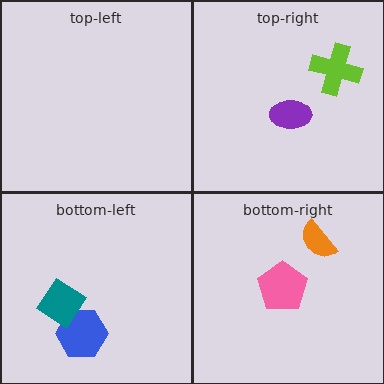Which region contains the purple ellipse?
The top-right region.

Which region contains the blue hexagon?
The bottom-left region.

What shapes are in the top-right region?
The lime cross, the purple ellipse.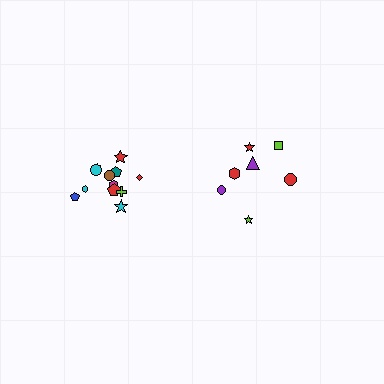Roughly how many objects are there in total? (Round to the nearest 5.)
Roughly 20 objects in total.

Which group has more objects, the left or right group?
The left group.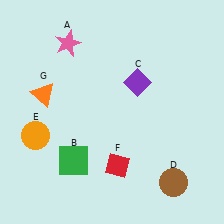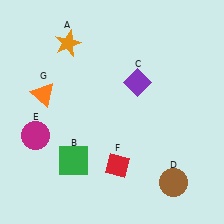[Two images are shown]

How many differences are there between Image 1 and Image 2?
There are 2 differences between the two images.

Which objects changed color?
A changed from pink to orange. E changed from orange to magenta.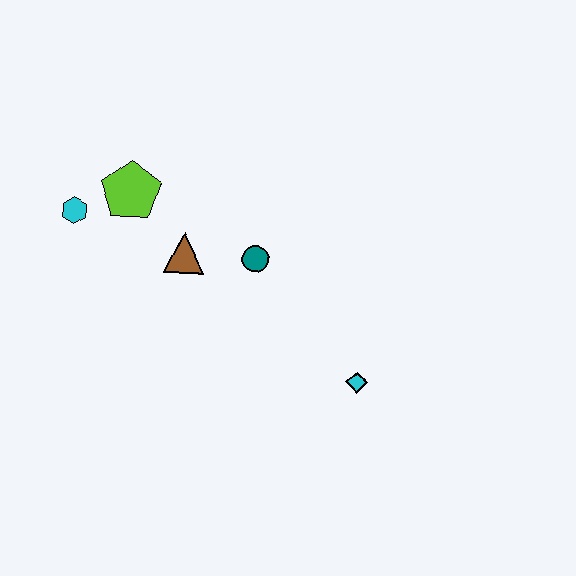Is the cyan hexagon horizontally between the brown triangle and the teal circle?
No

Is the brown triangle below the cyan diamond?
No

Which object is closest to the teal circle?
The brown triangle is closest to the teal circle.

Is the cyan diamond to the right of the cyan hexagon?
Yes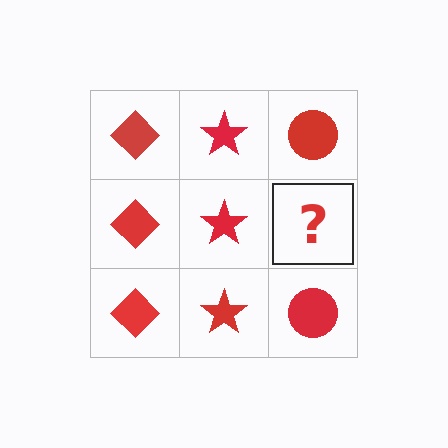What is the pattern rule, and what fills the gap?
The rule is that each column has a consistent shape. The gap should be filled with a red circle.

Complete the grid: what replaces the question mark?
The question mark should be replaced with a red circle.